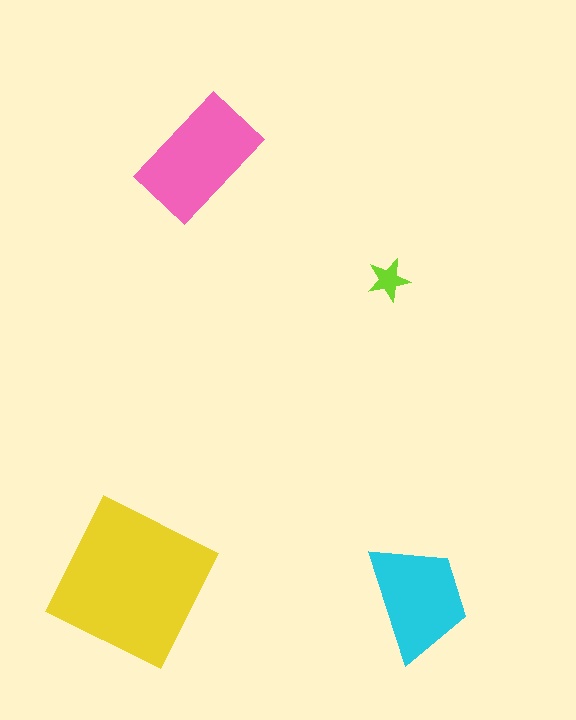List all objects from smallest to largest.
The lime star, the cyan trapezoid, the pink rectangle, the yellow square.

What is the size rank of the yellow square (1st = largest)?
1st.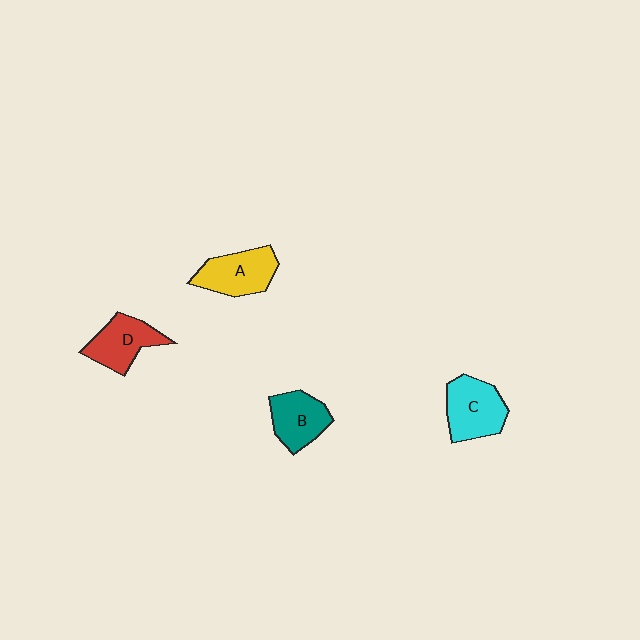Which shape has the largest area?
Shape C (cyan).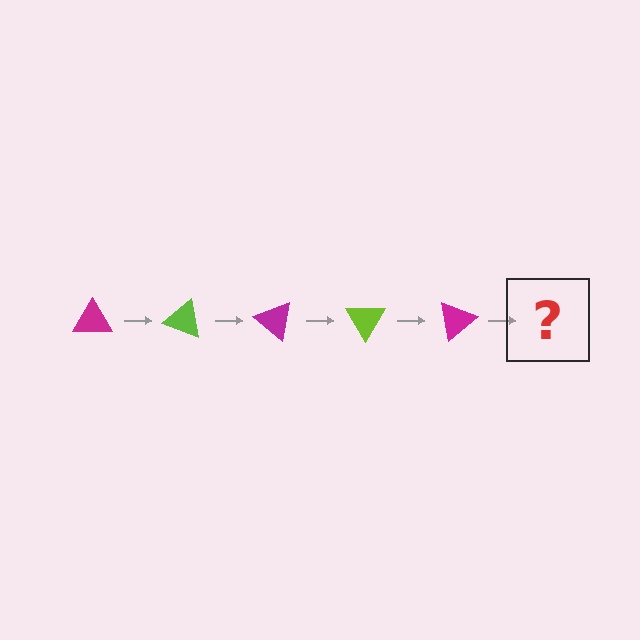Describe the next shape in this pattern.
It should be a lime triangle, rotated 100 degrees from the start.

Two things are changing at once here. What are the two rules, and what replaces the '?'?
The two rules are that it rotates 20 degrees each step and the color cycles through magenta and lime. The '?' should be a lime triangle, rotated 100 degrees from the start.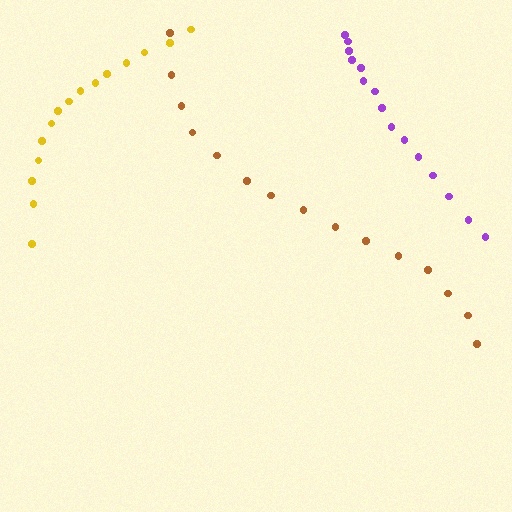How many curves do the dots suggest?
There are 3 distinct paths.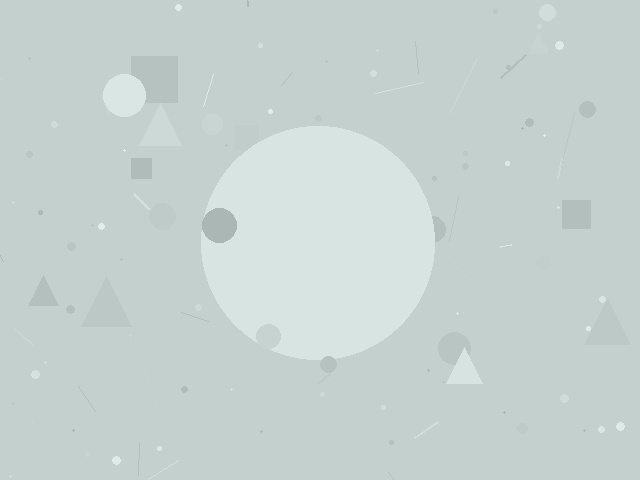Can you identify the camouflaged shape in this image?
The camouflaged shape is a circle.